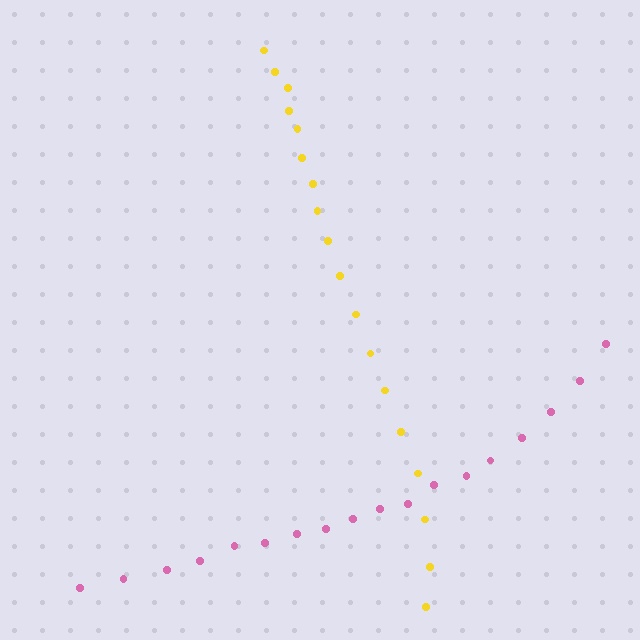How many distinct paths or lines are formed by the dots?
There are 2 distinct paths.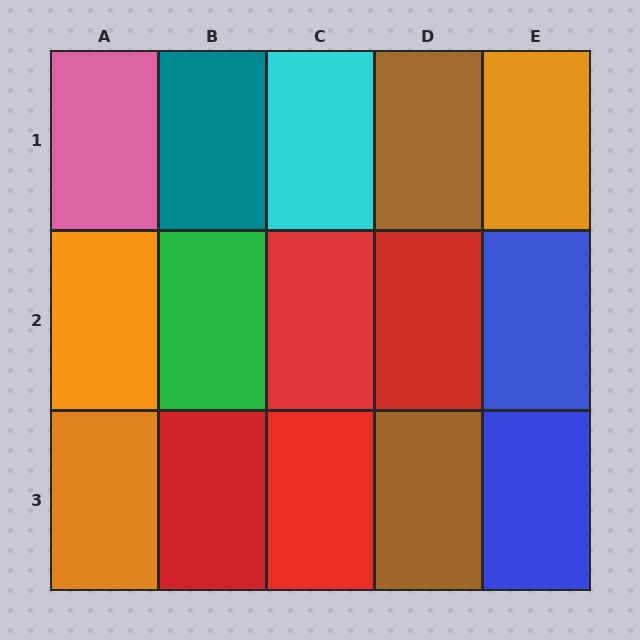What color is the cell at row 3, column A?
Orange.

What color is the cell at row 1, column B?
Teal.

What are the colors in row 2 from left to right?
Orange, green, red, red, blue.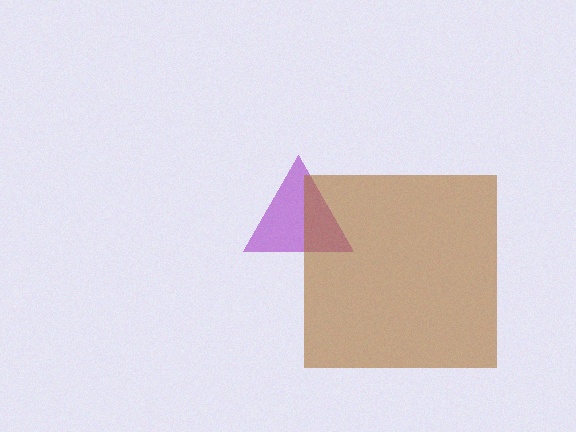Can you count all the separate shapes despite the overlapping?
Yes, there are 2 separate shapes.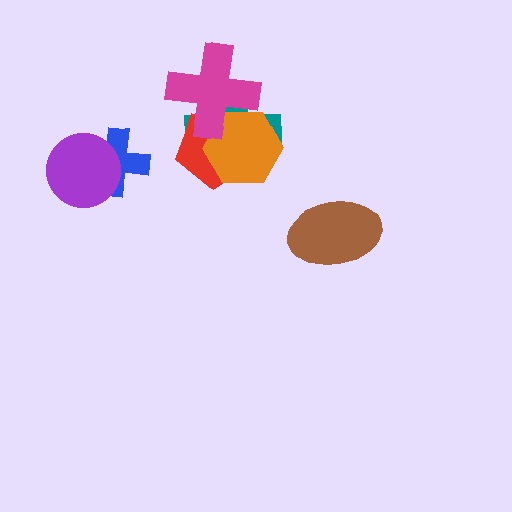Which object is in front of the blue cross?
The purple circle is in front of the blue cross.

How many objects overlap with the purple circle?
1 object overlaps with the purple circle.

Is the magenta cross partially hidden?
No, no other shape covers it.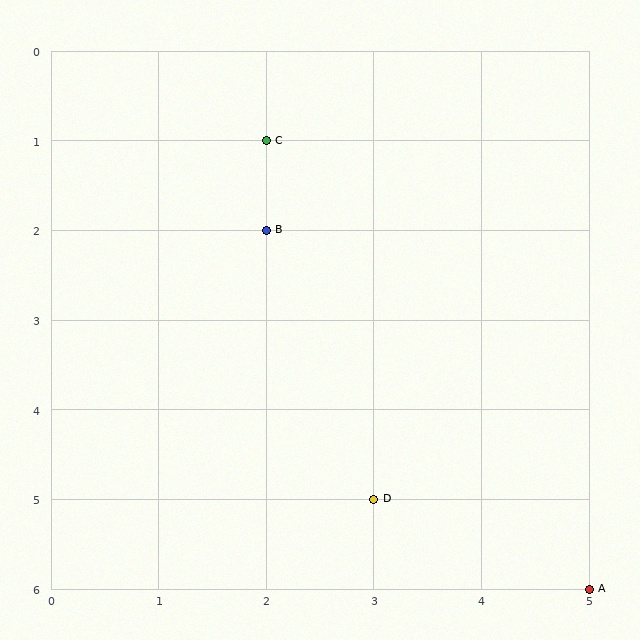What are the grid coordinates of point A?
Point A is at grid coordinates (5, 6).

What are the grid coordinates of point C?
Point C is at grid coordinates (2, 1).